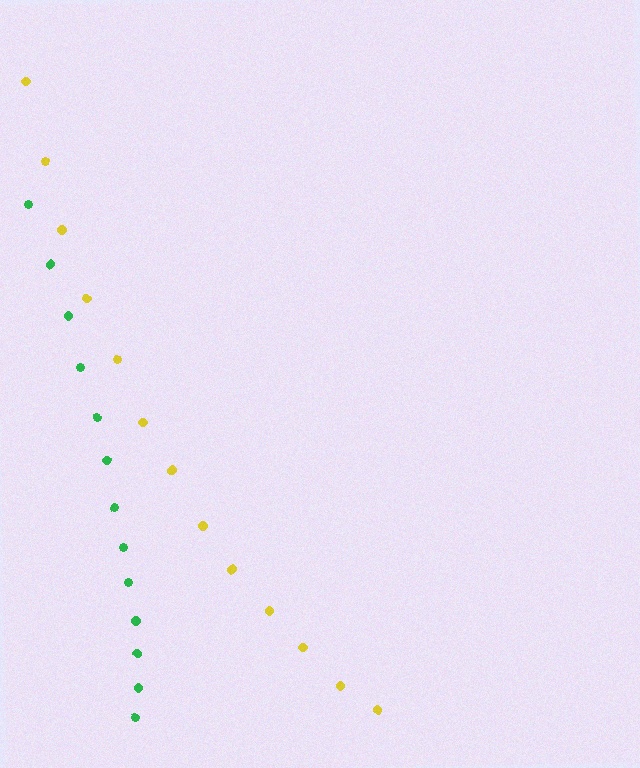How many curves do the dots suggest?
There are 2 distinct paths.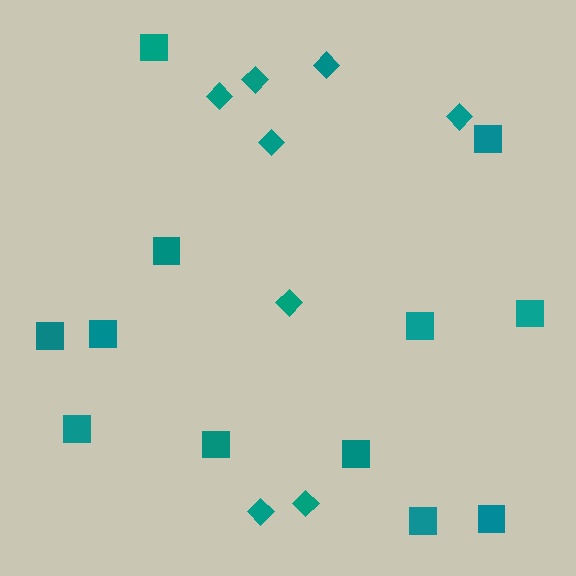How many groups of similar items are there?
There are 2 groups: one group of diamonds (8) and one group of squares (12).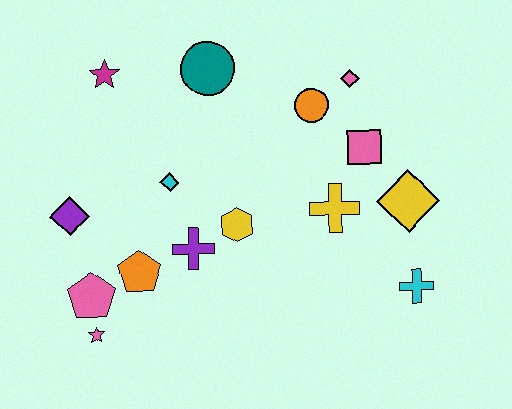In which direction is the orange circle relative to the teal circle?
The orange circle is to the right of the teal circle.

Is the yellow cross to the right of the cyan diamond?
Yes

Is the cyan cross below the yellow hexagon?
Yes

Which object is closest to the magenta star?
The teal circle is closest to the magenta star.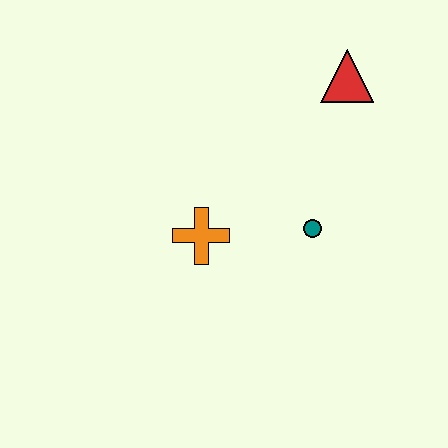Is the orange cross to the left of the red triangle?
Yes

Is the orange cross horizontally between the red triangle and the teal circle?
No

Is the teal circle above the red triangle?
No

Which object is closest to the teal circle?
The orange cross is closest to the teal circle.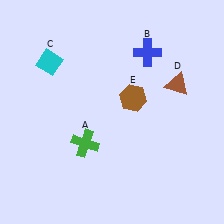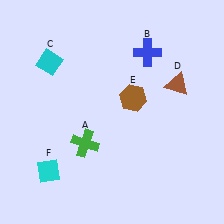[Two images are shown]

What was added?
A cyan diamond (F) was added in Image 2.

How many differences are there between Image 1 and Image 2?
There is 1 difference between the two images.